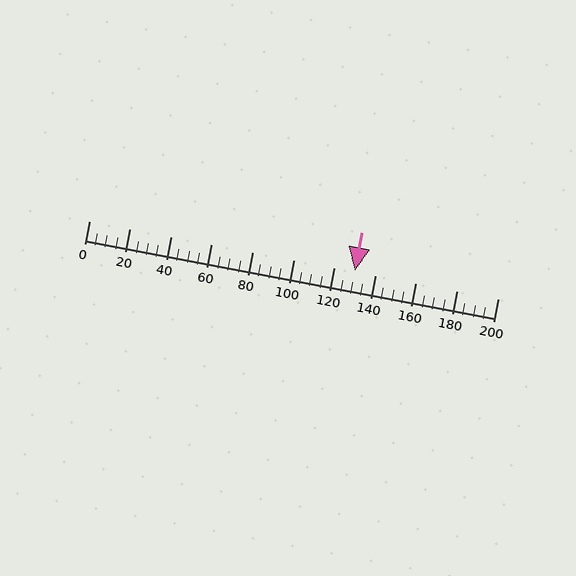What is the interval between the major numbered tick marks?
The major tick marks are spaced 20 units apart.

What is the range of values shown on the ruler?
The ruler shows values from 0 to 200.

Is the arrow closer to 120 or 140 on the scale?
The arrow is closer to 140.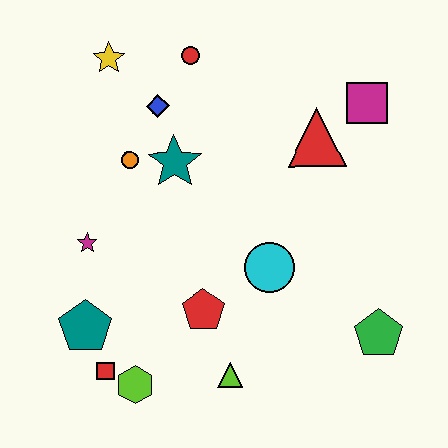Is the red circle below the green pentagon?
No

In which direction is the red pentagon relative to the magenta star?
The red pentagon is to the right of the magenta star.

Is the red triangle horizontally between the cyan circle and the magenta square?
Yes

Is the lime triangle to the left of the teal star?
No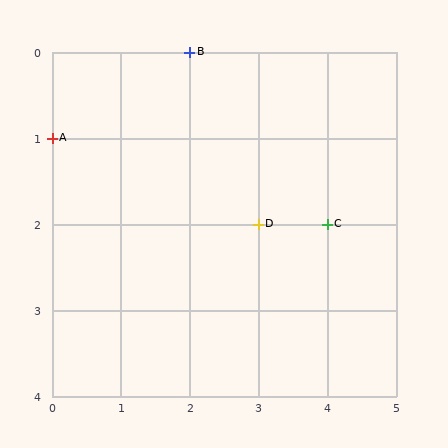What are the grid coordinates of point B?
Point B is at grid coordinates (2, 0).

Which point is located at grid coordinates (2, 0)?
Point B is at (2, 0).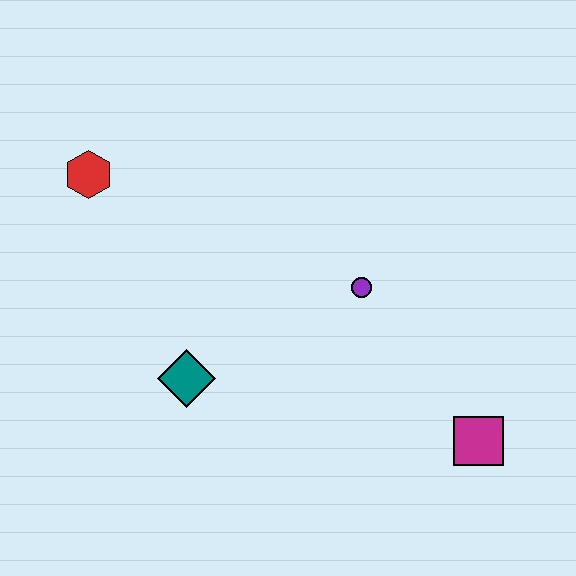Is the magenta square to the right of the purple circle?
Yes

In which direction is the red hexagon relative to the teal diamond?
The red hexagon is above the teal diamond.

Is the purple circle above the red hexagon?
No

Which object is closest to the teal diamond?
The purple circle is closest to the teal diamond.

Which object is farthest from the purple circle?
The red hexagon is farthest from the purple circle.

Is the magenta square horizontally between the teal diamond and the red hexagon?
No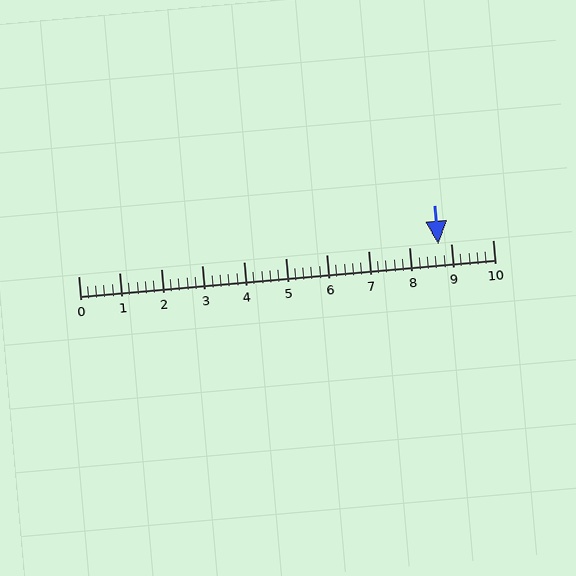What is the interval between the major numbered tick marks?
The major tick marks are spaced 1 units apart.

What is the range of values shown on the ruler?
The ruler shows values from 0 to 10.